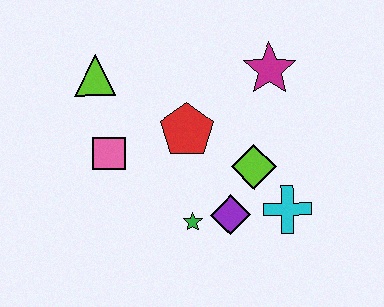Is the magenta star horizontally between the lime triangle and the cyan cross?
Yes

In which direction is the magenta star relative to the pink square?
The magenta star is to the right of the pink square.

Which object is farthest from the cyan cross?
The lime triangle is farthest from the cyan cross.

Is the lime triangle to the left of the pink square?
Yes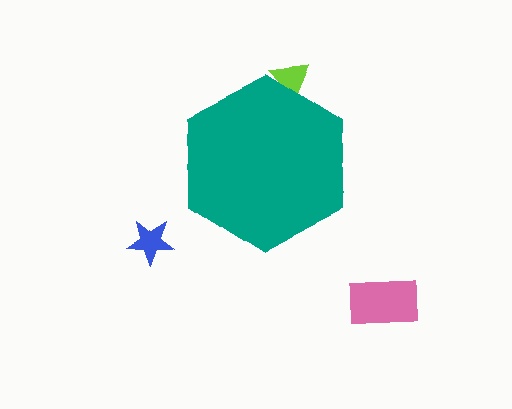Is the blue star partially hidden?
No, the blue star is fully visible.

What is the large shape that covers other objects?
A teal hexagon.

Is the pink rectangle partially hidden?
No, the pink rectangle is fully visible.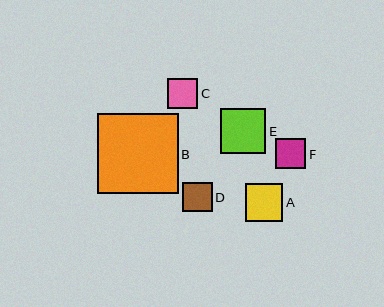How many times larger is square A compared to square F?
Square A is approximately 1.3 times the size of square F.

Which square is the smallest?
Square D is the smallest with a size of approximately 29 pixels.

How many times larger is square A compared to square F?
Square A is approximately 1.3 times the size of square F.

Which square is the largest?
Square B is the largest with a size of approximately 81 pixels.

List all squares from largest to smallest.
From largest to smallest: B, E, A, C, F, D.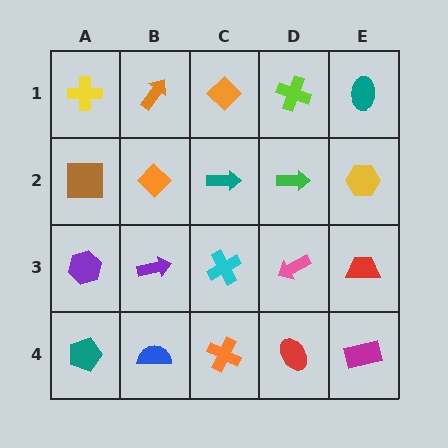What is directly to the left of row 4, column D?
An orange cross.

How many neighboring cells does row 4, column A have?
2.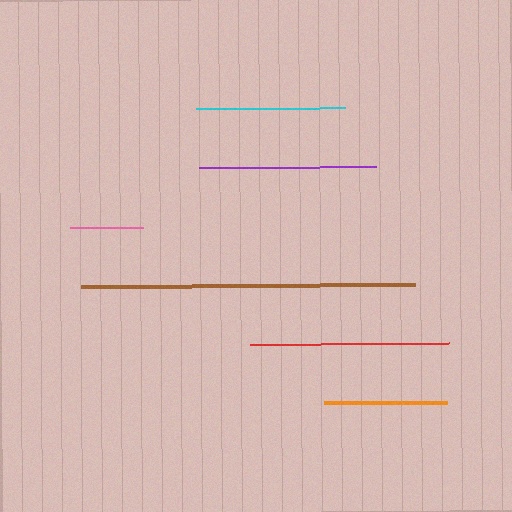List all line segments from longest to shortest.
From longest to shortest: brown, red, purple, cyan, orange, pink.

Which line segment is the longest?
The brown line is the longest at approximately 333 pixels.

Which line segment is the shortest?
The pink line is the shortest at approximately 73 pixels.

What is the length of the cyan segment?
The cyan segment is approximately 150 pixels long.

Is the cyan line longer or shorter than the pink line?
The cyan line is longer than the pink line.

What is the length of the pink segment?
The pink segment is approximately 73 pixels long.